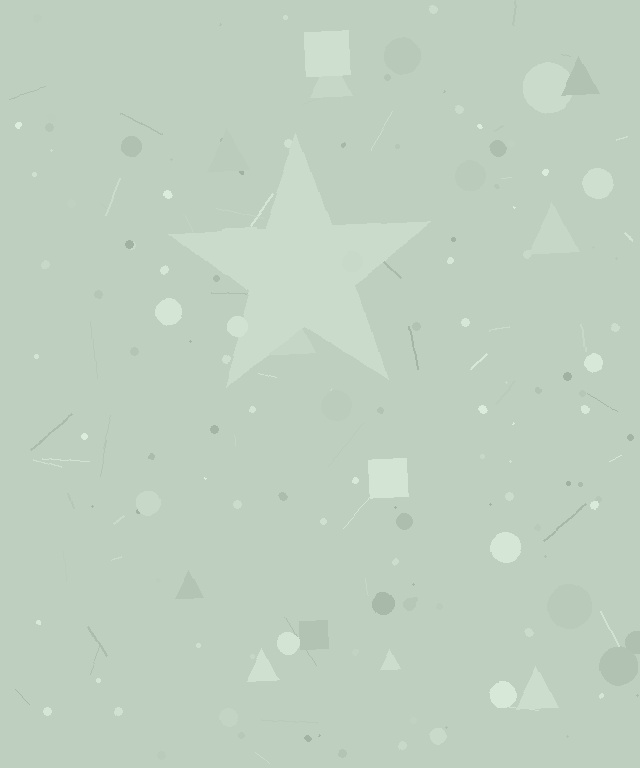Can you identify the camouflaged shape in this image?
The camouflaged shape is a star.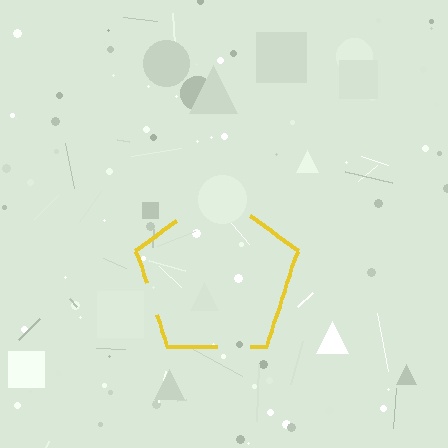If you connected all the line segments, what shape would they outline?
They would outline a pentagon.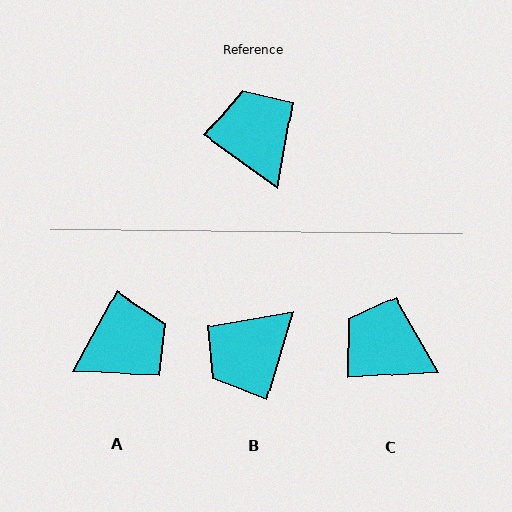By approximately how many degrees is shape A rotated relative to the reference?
Approximately 83 degrees clockwise.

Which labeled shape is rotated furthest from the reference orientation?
B, about 109 degrees away.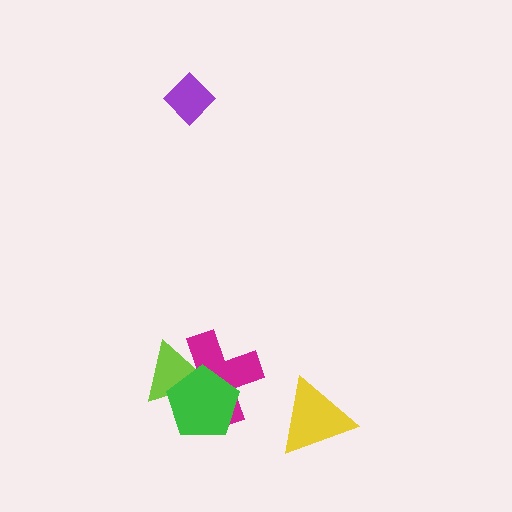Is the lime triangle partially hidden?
Yes, it is partially covered by another shape.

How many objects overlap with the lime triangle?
2 objects overlap with the lime triangle.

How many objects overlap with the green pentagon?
2 objects overlap with the green pentagon.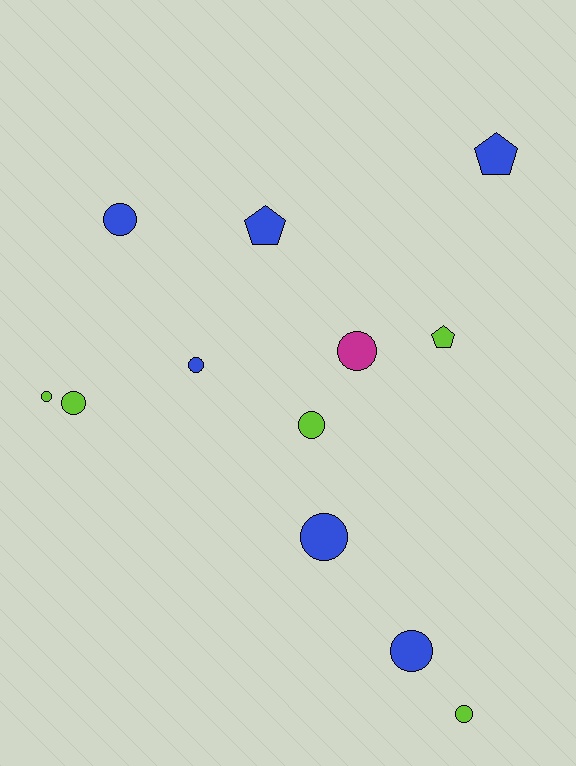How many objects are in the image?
There are 12 objects.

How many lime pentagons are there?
There is 1 lime pentagon.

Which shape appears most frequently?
Circle, with 9 objects.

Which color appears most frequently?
Blue, with 6 objects.